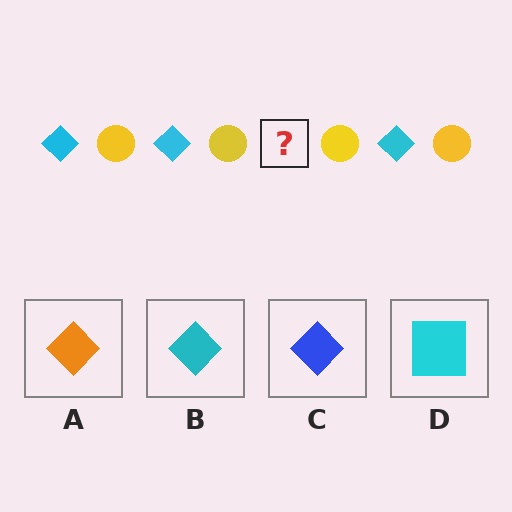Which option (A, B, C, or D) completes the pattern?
B.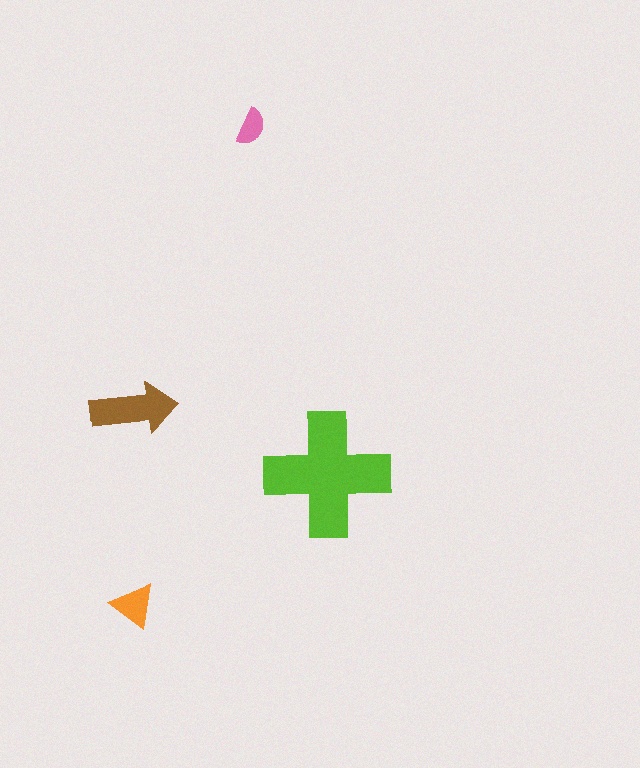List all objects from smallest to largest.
The pink semicircle, the orange triangle, the brown arrow, the lime cross.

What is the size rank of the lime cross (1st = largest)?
1st.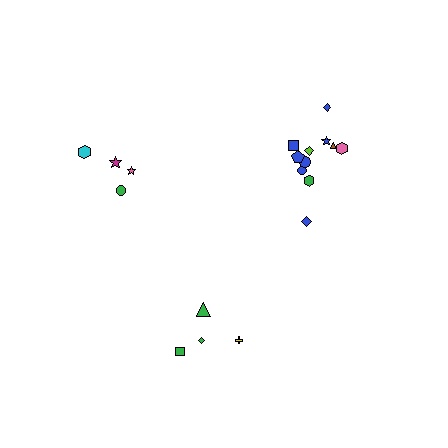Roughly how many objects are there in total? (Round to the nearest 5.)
Roughly 20 objects in total.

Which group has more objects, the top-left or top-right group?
The top-right group.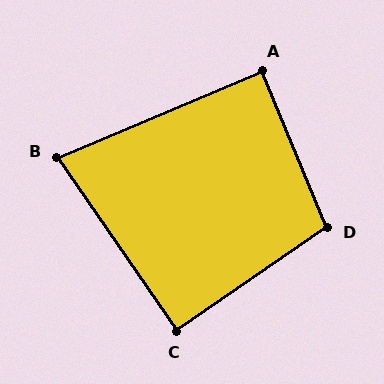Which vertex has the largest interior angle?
D, at approximately 102 degrees.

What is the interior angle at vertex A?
Approximately 90 degrees (approximately right).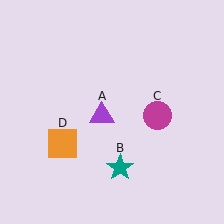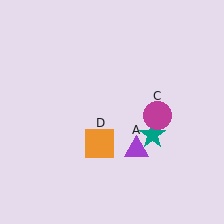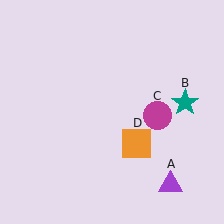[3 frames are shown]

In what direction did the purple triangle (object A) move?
The purple triangle (object A) moved down and to the right.